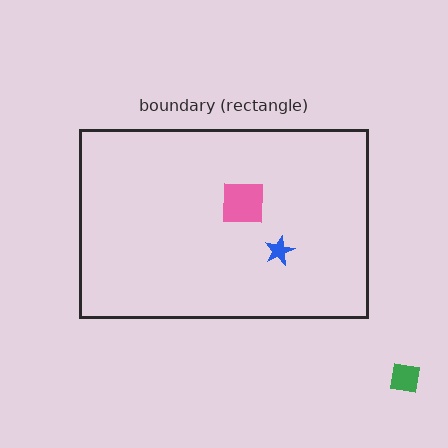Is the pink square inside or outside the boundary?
Inside.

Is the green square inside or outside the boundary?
Outside.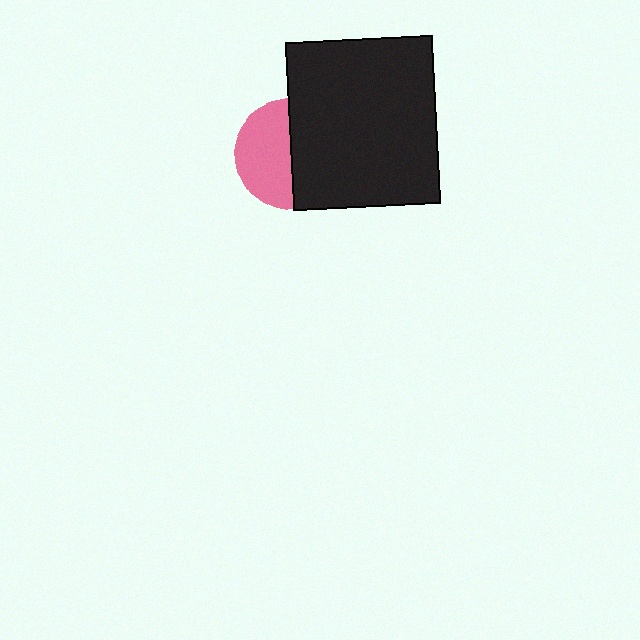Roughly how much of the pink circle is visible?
About half of it is visible (roughly 51%).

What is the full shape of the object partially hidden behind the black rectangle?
The partially hidden object is a pink circle.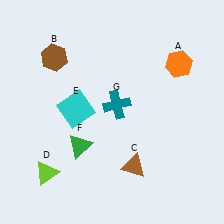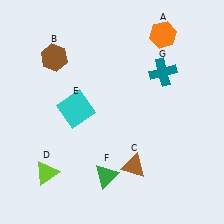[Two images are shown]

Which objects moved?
The objects that moved are: the orange hexagon (A), the green triangle (F), the teal cross (G).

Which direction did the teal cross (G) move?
The teal cross (G) moved right.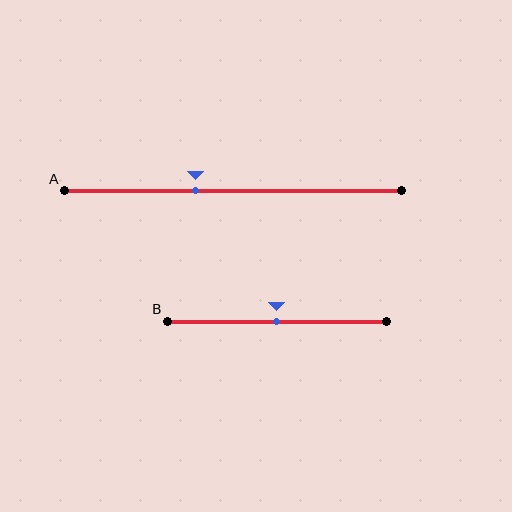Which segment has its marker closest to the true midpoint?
Segment B has its marker closest to the true midpoint.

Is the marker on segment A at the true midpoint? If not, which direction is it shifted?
No, the marker on segment A is shifted to the left by about 11% of the segment length.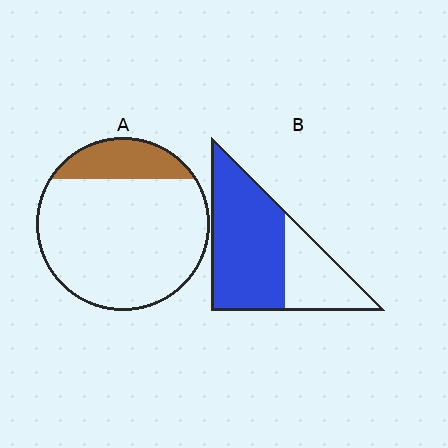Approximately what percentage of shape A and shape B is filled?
A is approximately 20% and B is approximately 65%.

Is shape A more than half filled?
No.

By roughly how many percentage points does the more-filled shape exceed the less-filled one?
By roughly 50 percentage points (B over A).